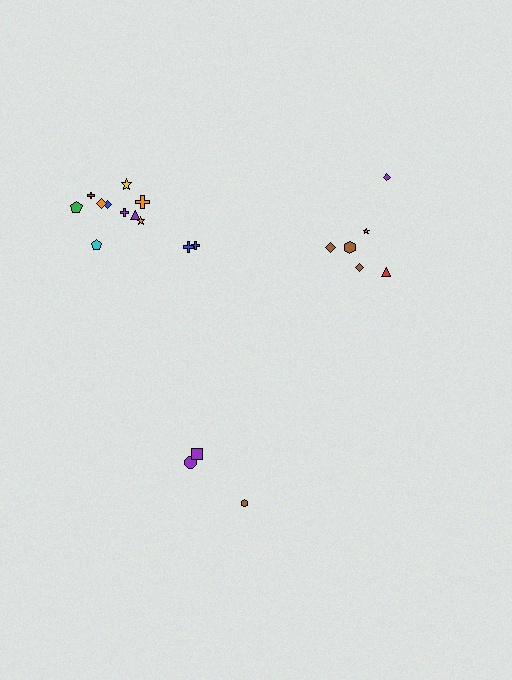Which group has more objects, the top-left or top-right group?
The top-left group.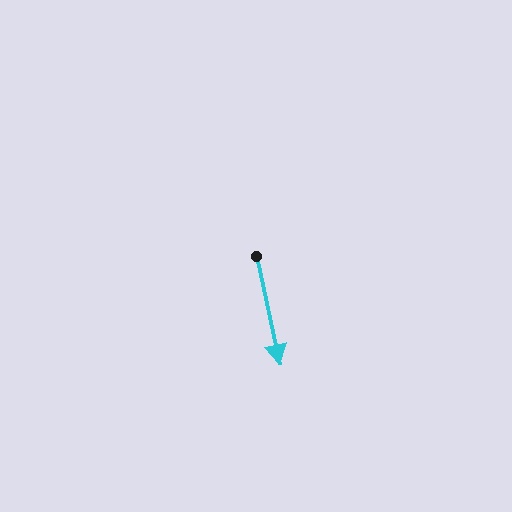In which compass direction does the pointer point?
South.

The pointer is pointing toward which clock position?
Roughly 6 o'clock.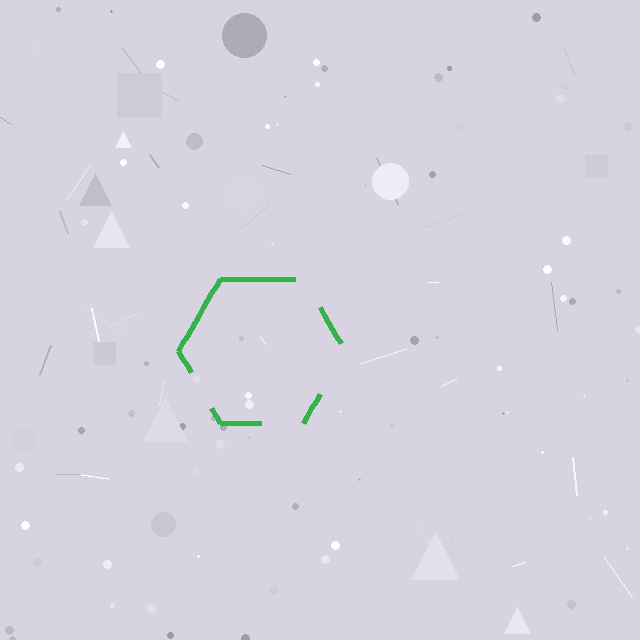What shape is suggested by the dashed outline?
The dashed outline suggests a hexagon.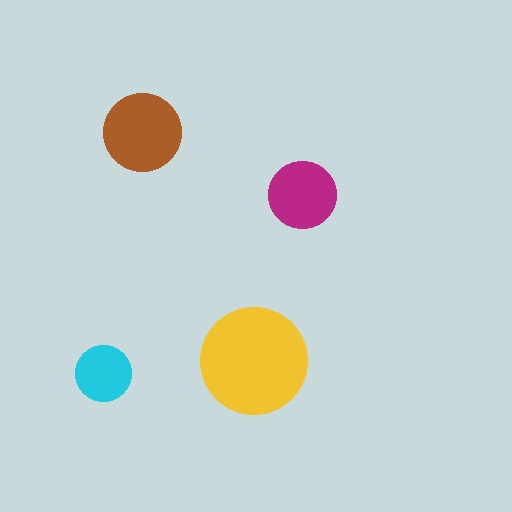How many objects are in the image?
There are 4 objects in the image.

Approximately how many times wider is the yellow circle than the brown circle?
About 1.5 times wider.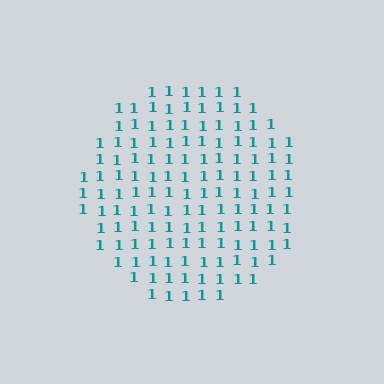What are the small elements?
The small elements are digit 1's.